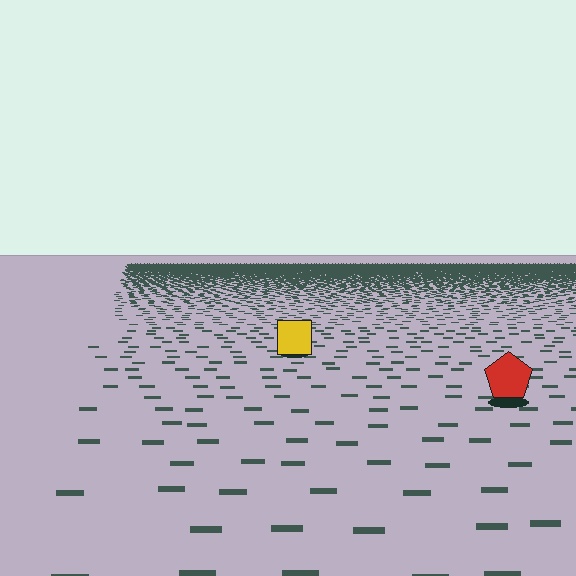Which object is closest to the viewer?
The red pentagon is closest. The texture marks near it are larger and more spread out.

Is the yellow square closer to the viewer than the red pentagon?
No. The red pentagon is closer — you can tell from the texture gradient: the ground texture is coarser near it.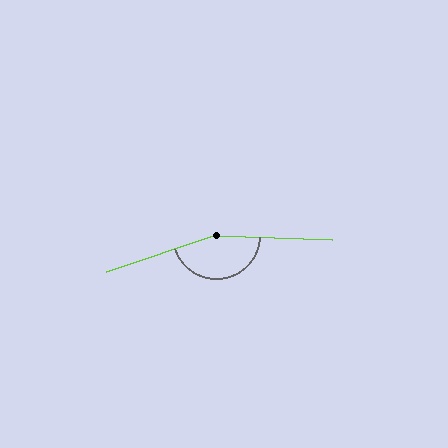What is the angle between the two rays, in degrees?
Approximately 160 degrees.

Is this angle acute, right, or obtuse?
It is obtuse.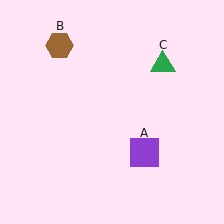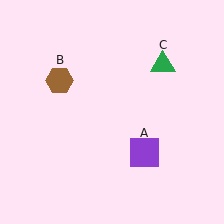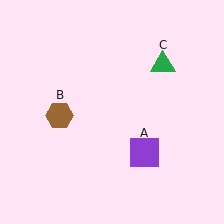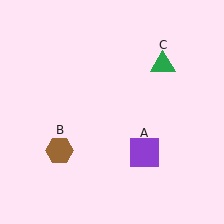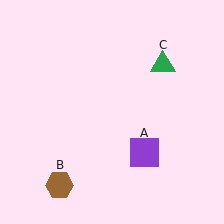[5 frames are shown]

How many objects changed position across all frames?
1 object changed position: brown hexagon (object B).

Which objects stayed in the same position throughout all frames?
Purple square (object A) and green triangle (object C) remained stationary.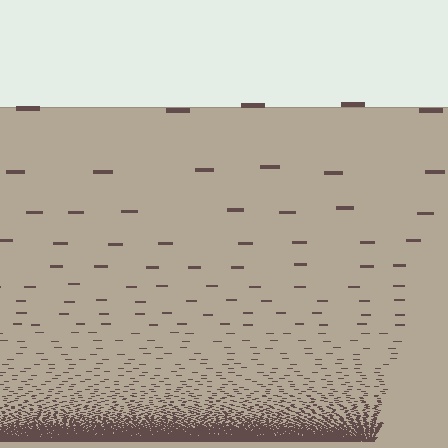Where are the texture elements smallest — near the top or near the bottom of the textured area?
Near the bottom.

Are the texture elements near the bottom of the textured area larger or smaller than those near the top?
Smaller. The gradient is inverted — elements near the bottom are smaller and denser.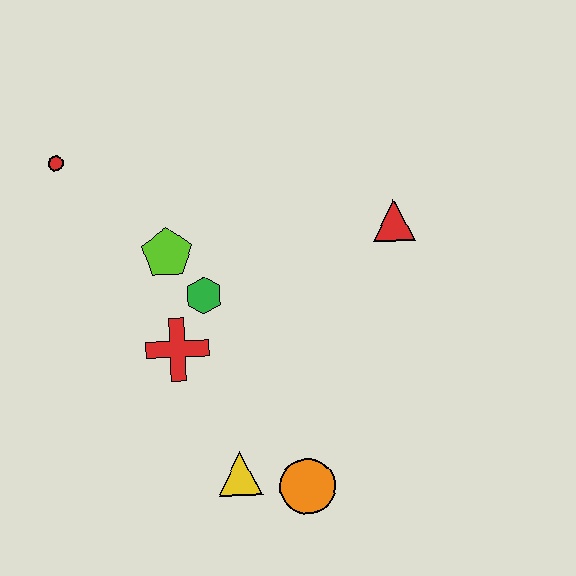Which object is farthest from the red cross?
The red triangle is farthest from the red cross.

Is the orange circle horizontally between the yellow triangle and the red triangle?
Yes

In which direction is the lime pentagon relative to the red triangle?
The lime pentagon is to the left of the red triangle.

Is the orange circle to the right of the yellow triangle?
Yes